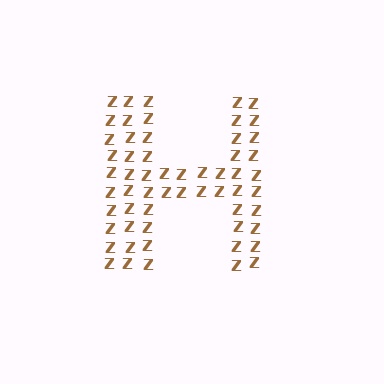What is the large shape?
The large shape is the letter H.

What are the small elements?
The small elements are letter Z's.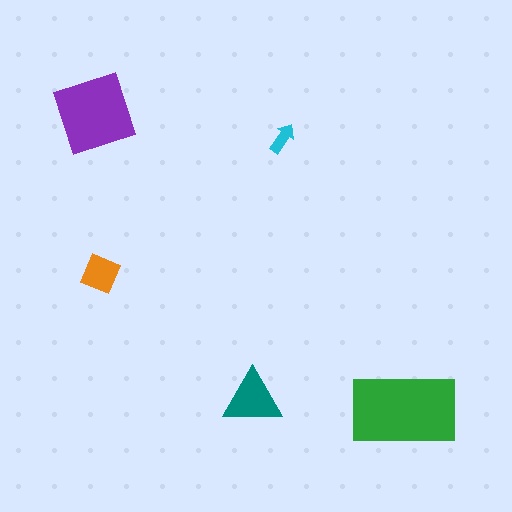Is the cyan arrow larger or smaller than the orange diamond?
Smaller.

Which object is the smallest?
The cyan arrow.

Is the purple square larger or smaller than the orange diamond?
Larger.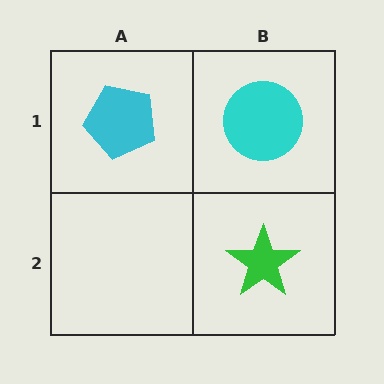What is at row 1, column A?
A cyan pentagon.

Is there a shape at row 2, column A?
No, that cell is empty.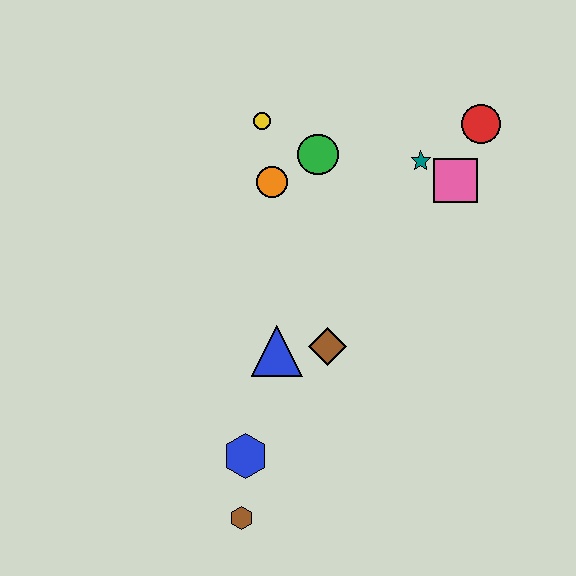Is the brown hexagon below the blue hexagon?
Yes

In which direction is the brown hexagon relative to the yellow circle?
The brown hexagon is below the yellow circle.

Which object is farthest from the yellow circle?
The brown hexagon is farthest from the yellow circle.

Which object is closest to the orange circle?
The green circle is closest to the orange circle.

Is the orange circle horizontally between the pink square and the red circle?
No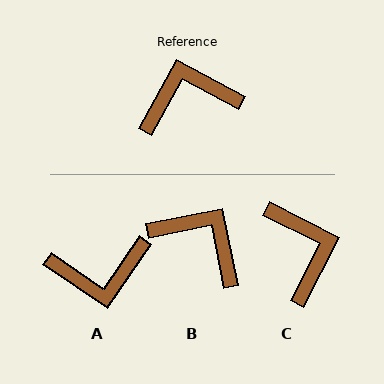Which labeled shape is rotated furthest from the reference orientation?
A, about 174 degrees away.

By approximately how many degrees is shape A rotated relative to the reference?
Approximately 174 degrees counter-clockwise.